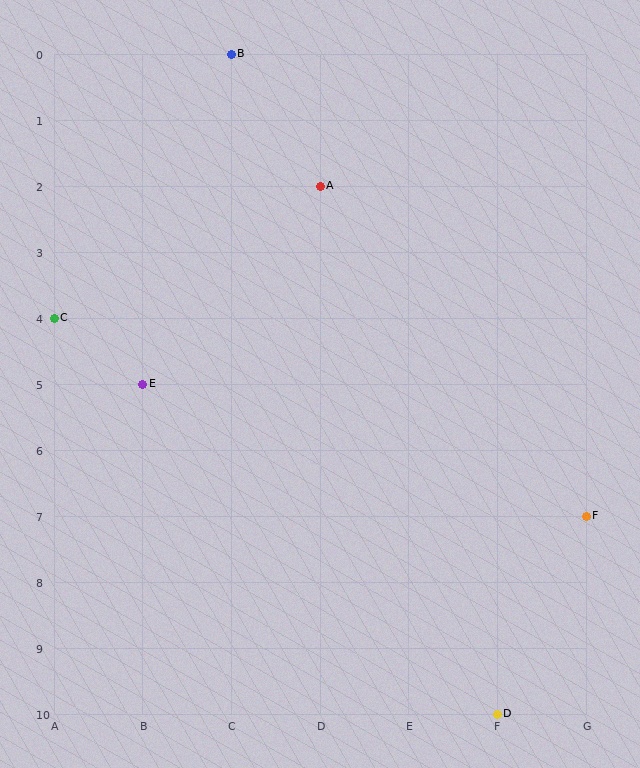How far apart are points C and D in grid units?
Points C and D are 5 columns and 6 rows apart (about 7.8 grid units diagonally).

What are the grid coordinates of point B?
Point B is at grid coordinates (C, 0).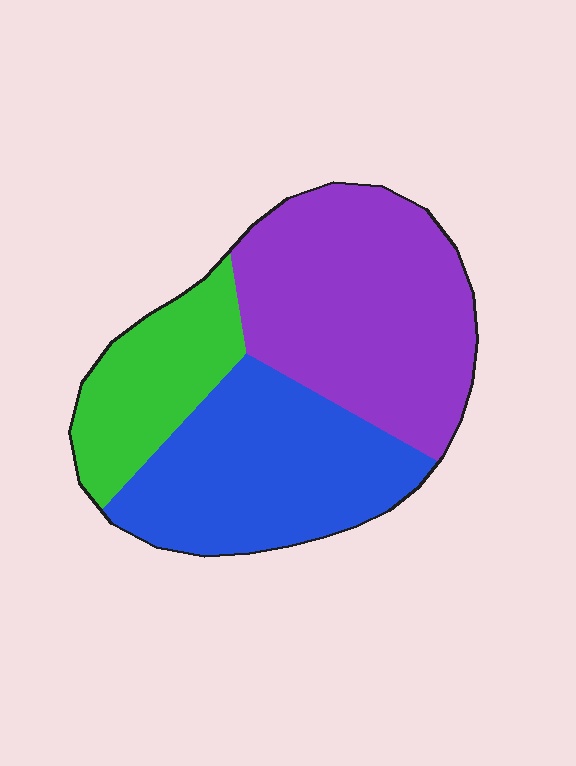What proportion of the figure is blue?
Blue takes up about three eighths (3/8) of the figure.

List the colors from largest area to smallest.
From largest to smallest: purple, blue, green.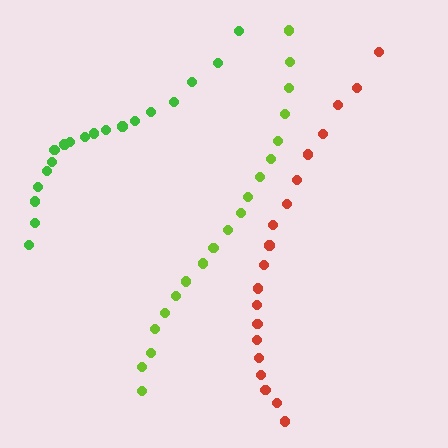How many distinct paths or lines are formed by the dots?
There are 3 distinct paths.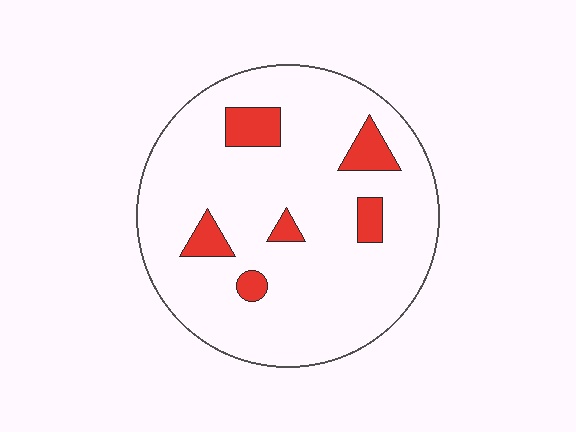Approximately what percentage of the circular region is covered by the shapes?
Approximately 10%.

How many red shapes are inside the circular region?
6.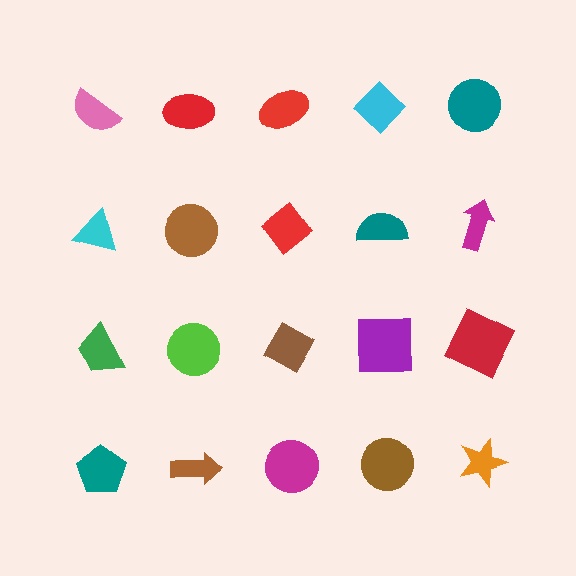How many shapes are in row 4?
5 shapes.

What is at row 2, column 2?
A brown circle.